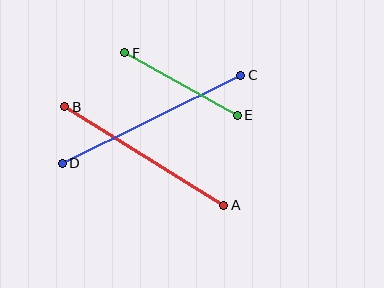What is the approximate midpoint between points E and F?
The midpoint is at approximately (181, 84) pixels.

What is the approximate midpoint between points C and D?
The midpoint is at approximately (152, 119) pixels.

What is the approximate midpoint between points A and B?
The midpoint is at approximately (144, 156) pixels.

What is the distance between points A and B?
The distance is approximately 187 pixels.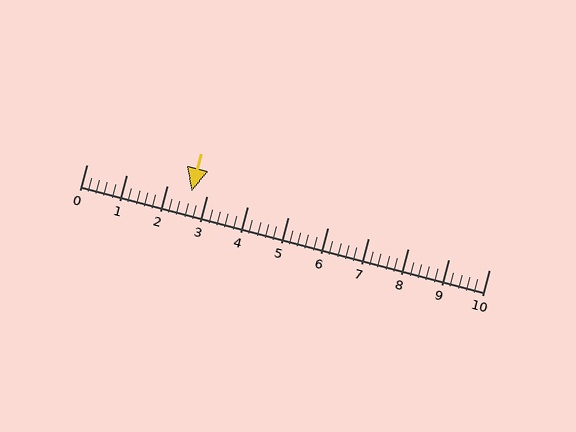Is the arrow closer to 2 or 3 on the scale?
The arrow is closer to 3.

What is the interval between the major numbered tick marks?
The major tick marks are spaced 1 units apart.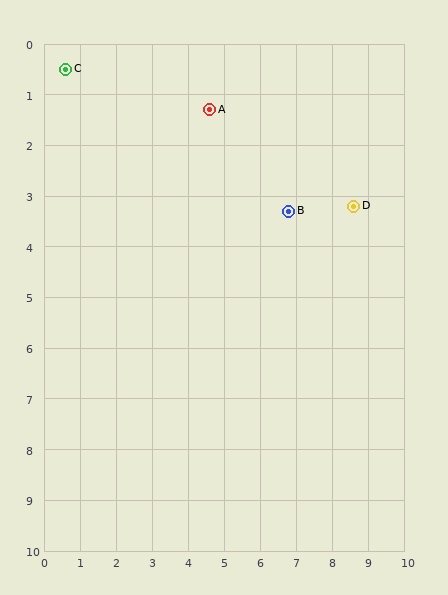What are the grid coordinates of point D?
Point D is at approximately (8.6, 3.2).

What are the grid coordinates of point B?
Point B is at approximately (6.8, 3.3).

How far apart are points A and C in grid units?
Points A and C are about 4.1 grid units apart.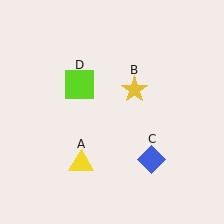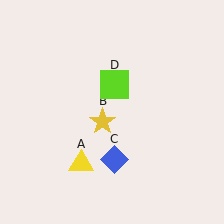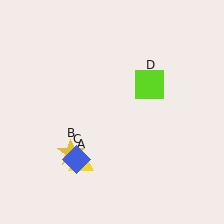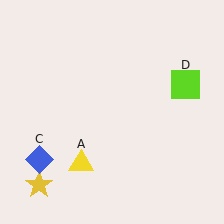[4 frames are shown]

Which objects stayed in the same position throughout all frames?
Yellow triangle (object A) remained stationary.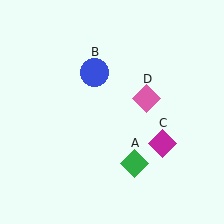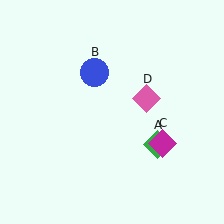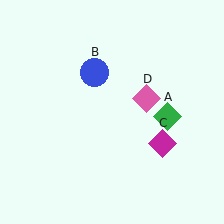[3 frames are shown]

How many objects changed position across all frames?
1 object changed position: green diamond (object A).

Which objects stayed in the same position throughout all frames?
Blue circle (object B) and magenta diamond (object C) and pink diamond (object D) remained stationary.